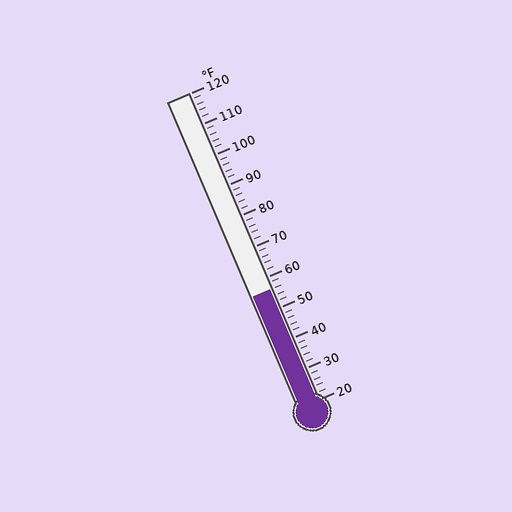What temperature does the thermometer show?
The thermometer shows approximately 56°F.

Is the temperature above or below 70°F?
The temperature is below 70°F.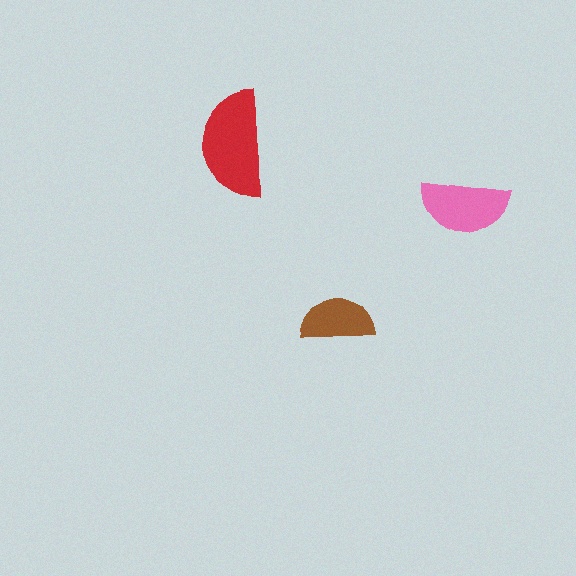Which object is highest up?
The red semicircle is topmost.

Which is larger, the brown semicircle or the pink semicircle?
The pink one.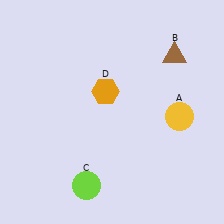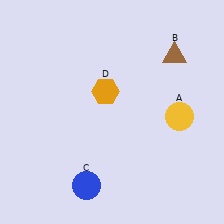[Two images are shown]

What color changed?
The circle (C) changed from lime in Image 1 to blue in Image 2.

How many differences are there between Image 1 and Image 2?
There is 1 difference between the two images.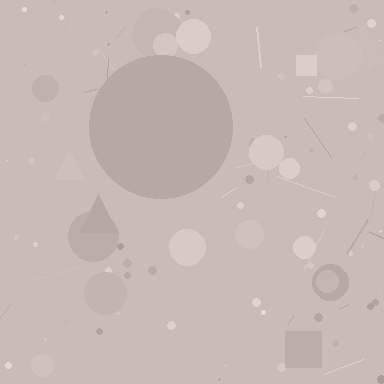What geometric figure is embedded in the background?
A circle is embedded in the background.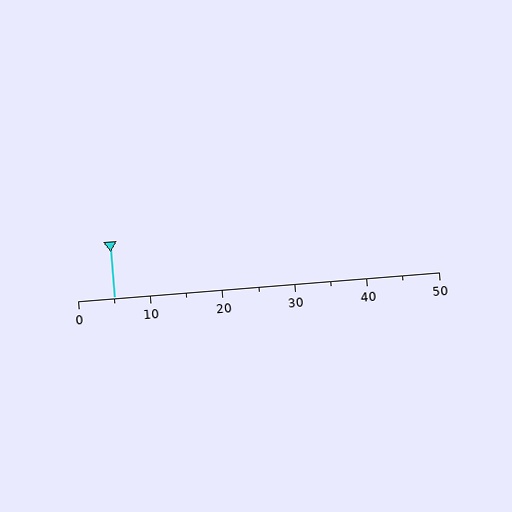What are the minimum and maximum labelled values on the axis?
The axis runs from 0 to 50.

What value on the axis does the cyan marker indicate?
The marker indicates approximately 5.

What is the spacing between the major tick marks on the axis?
The major ticks are spaced 10 apart.